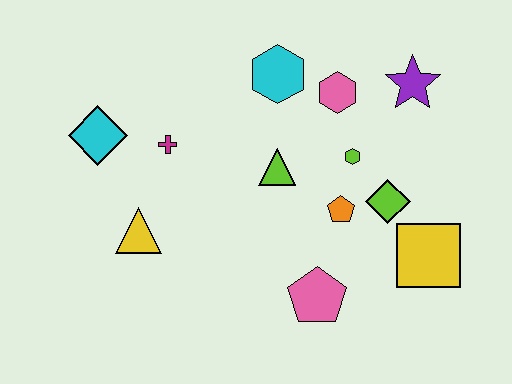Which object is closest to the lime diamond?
The orange pentagon is closest to the lime diamond.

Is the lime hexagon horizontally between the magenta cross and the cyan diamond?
No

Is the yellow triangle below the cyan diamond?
Yes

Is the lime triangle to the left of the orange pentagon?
Yes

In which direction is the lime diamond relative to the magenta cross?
The lime diamond is to the right of the magenta cross.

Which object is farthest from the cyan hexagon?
The yellow square is farthest from the cyan hexagon.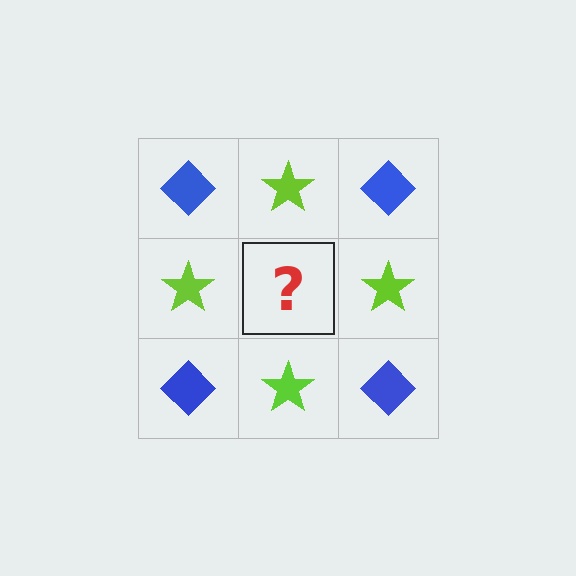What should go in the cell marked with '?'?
The missing cell should contain a blue diamond.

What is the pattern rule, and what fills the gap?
The rule is that it alternates blue diamond and lime star in a checkerboard pattern. The gap should be filled with a blue diamond.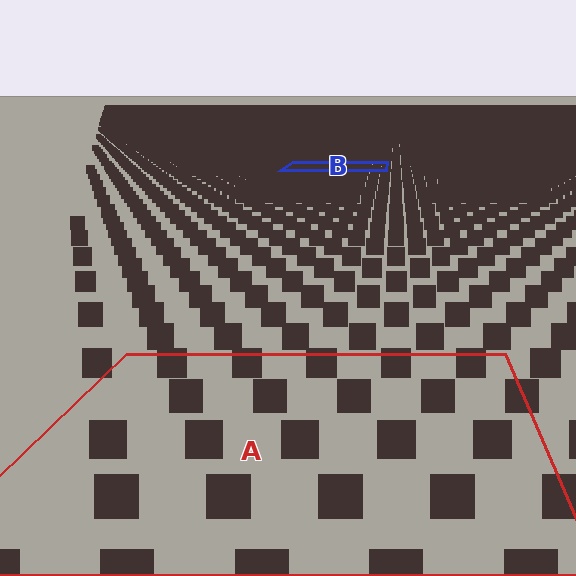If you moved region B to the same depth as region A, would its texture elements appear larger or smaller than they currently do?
They would appear larger. At a closer depth, the same texture elements are projected at a bigger on-screen size.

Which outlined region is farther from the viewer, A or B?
Region B is farther from the viewer — the texture elements inside it appear smaller and more densely packed.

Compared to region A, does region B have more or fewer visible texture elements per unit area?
Region B has more texture elements per unit area — they are packed more densely because it is farther away.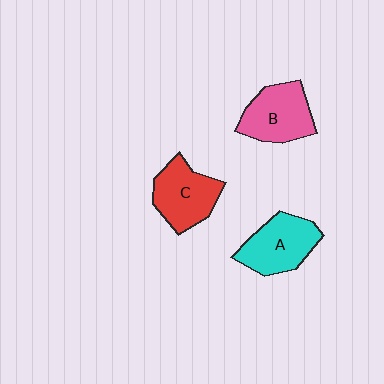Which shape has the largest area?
Shape B (pink).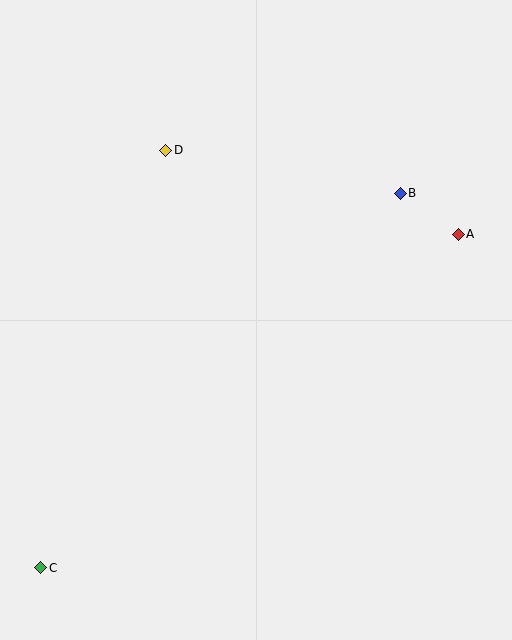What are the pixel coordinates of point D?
Point D is at (166, 150).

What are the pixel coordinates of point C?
Point C is at (41, 568).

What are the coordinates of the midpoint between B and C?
The midpoint between B and C is at (220, 381).